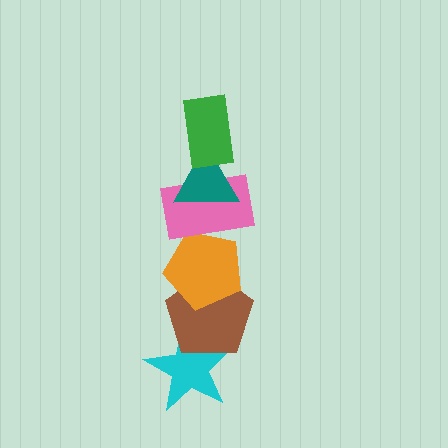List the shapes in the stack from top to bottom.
From top to bottom: the green rectangle, the teal triangle, the pink rectangle, the orange pentagon, the brown pentagon, the cyan star.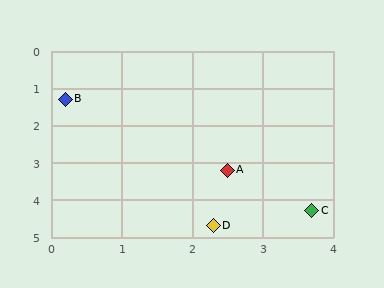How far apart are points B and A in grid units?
Points B and A are about 3.0 grid units apart.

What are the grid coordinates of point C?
Point C is at approximately (3.7, 4.3).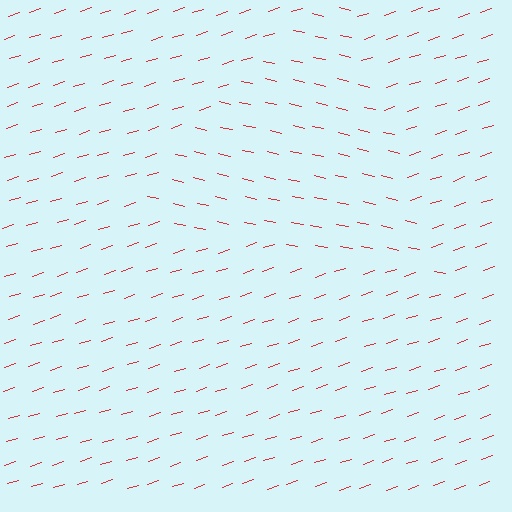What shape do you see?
I see a triangle.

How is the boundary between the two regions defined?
The boundary is defined purely by a change in line orientation (approximately 31 degrees difference). All lines are the same color and thickness.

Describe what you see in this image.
The image is filled with small red line segments. A triangle region in the image has lines oriented differently from the surrounding lines, creating a visible texture boundary.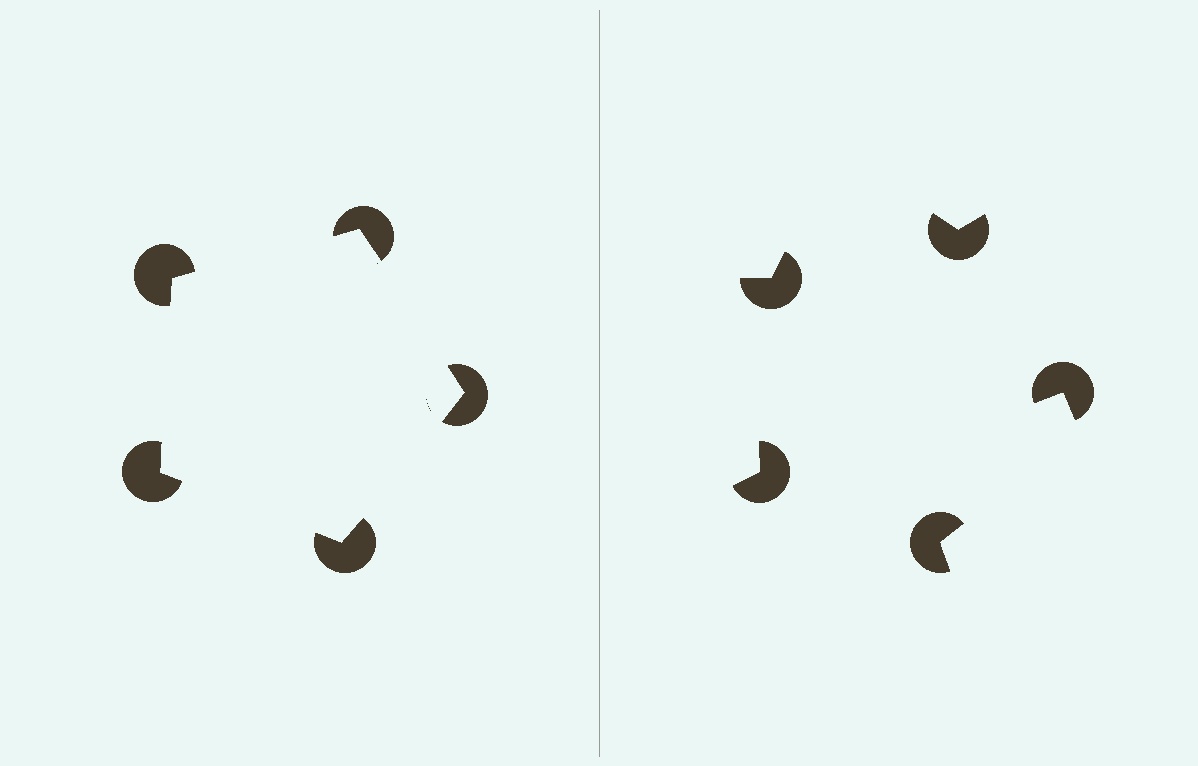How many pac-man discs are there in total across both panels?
10 — 5 on each side.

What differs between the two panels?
The pac-man discs are positioned identically on both sides; only the wedge orientations differ. On the left they align to a pentagon; on the right they are misaligned.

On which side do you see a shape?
An illusory pentagon appears on the left side. On the right side the wedge cuts are rotated, so no coherent shape forms.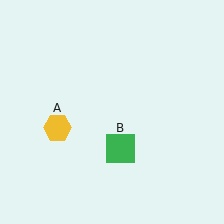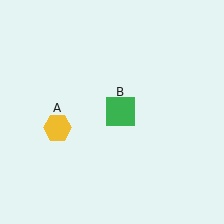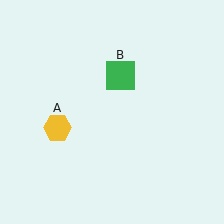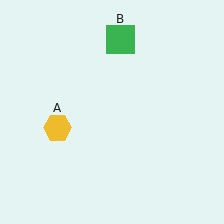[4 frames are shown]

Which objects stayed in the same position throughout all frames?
Yellow hexagon (object A) remained stationary.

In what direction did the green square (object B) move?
The green square (object B) moved up.